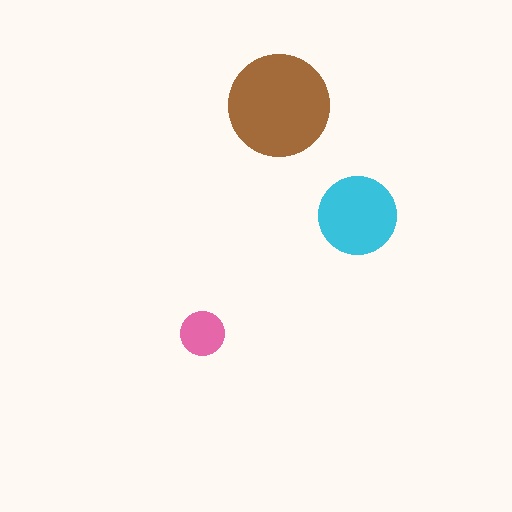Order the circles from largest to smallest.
the brown one, the cyan one, the pink one.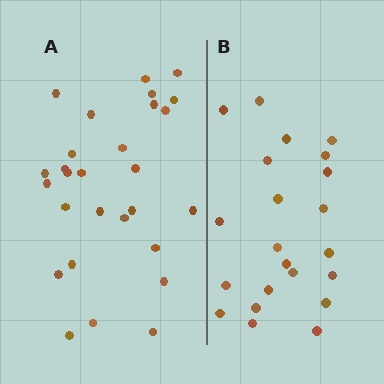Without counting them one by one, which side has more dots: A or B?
Region A (the left region) has more dots.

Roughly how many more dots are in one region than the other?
Region A has about 6 more dots than region B.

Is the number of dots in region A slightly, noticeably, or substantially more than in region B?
Region A has noticeably more, but not dramatically so. The ratio is roughly 1.3 to 1.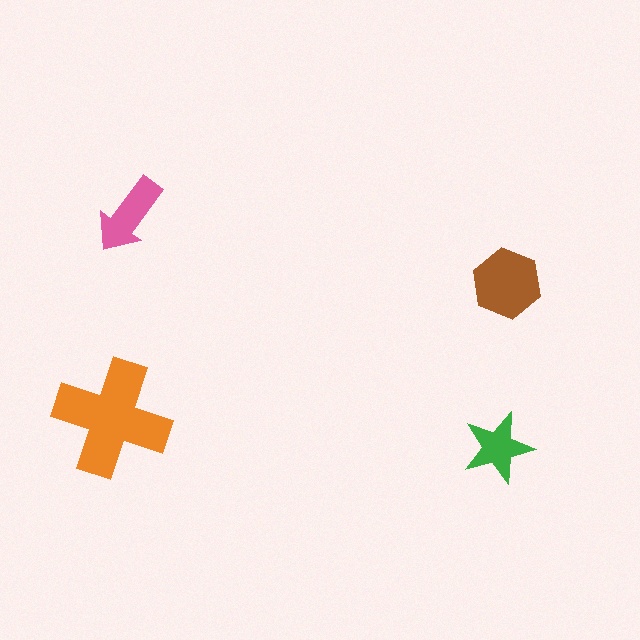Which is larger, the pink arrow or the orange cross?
The orange cross.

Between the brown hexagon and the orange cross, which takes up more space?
The orange cross.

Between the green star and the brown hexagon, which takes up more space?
The brown hexagon.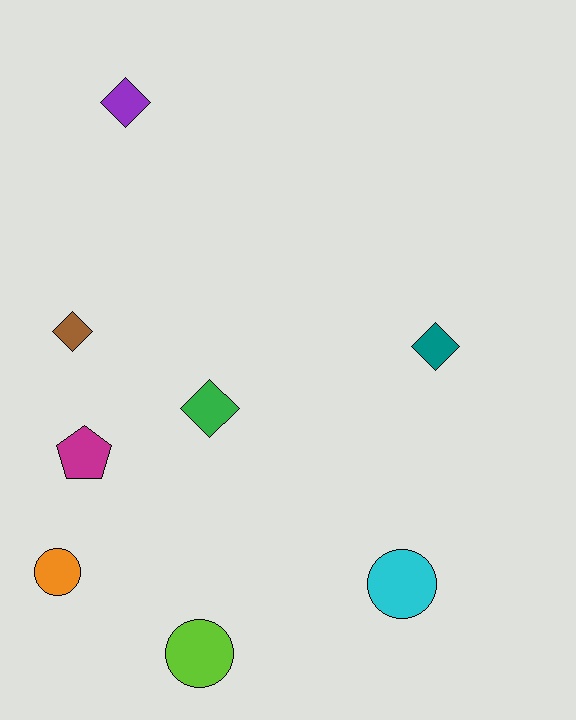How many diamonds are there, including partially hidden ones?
There are 4 diamonds.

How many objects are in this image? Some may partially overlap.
There are 8 objects.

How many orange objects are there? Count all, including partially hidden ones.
There is 1 orange object.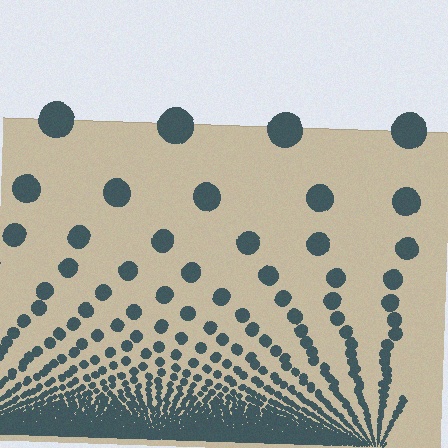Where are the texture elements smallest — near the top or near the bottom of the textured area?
Near the bottom.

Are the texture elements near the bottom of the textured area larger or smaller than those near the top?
Smaller. The gradient is inverted — elements near the bottom are smaller and denser.